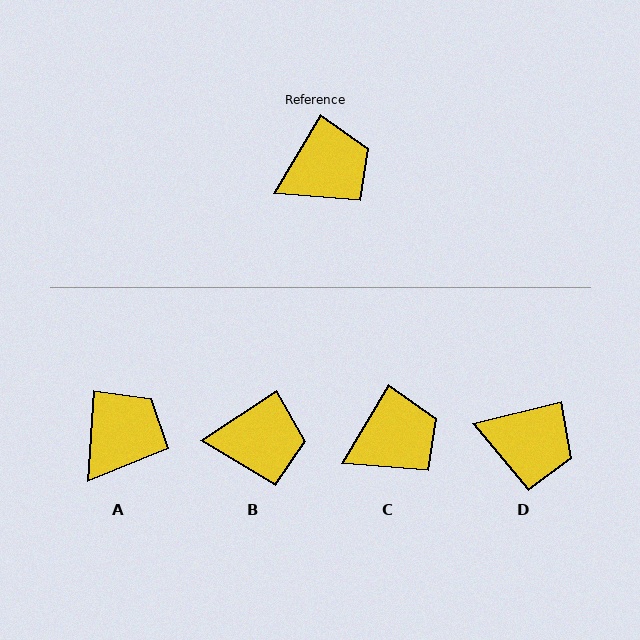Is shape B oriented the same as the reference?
No, it is off by about 26 degrees.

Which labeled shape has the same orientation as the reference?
C.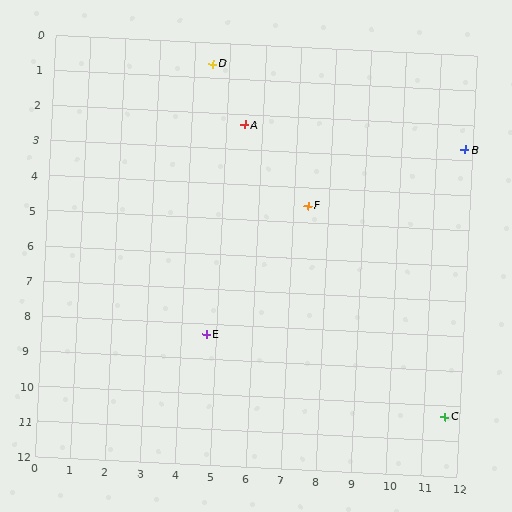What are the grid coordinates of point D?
Point D is at approximately (4.5, 0.6).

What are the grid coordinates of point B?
Point B is at approximately (11.8, 2.7).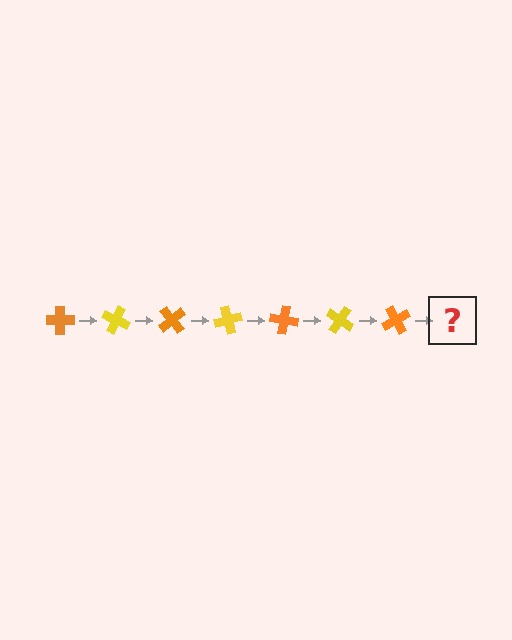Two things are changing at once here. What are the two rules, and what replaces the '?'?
The two rules are that it rotates 25 degrees each step and the color cycles through orange and yellow. The '?' should be a yellow cross, rotated 175 degrees from the start.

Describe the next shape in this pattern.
It should be a yellow cross, rotated 175 degrees from the start.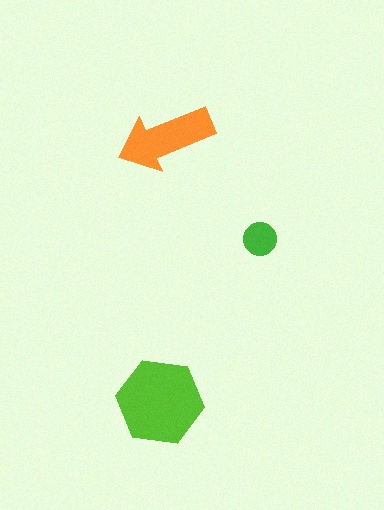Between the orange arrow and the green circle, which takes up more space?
The orange arrow.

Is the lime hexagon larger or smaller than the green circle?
Larger.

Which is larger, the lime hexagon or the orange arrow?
The lime hexagon.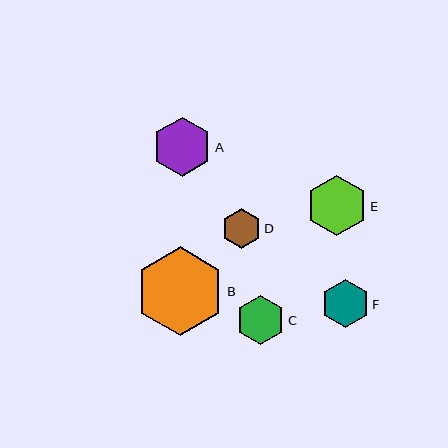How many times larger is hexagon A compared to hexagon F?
Hexagon A is approximately 1.2 times the size of hexagon F.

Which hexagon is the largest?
Hexagon B is the largest with a size of approximately 88 pixels.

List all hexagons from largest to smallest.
From largest to smallest: B, E, A, C, F, D.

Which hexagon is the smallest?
Hexagon D is the smallest with a size of approximately 40 pixels.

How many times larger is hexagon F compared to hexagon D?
Hexagon F is approximately 1.2 times the size of hexagon D.